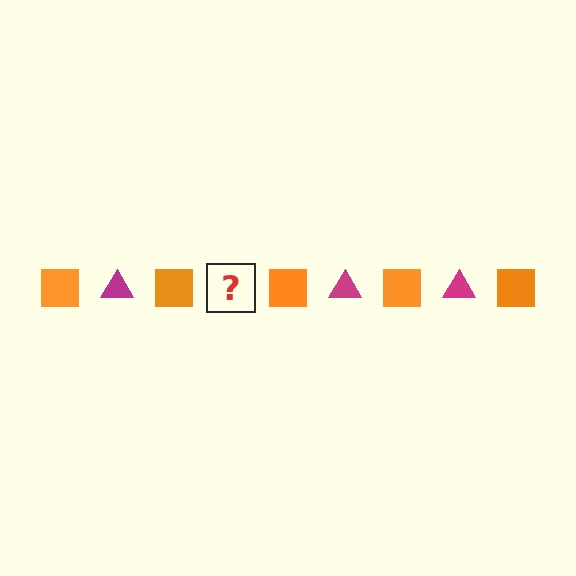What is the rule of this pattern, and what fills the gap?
The rule is that the pattern alternates between orange square and magenta triangle. The gap should be filled with a magenta triangle.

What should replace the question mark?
The question mark should be replaced with a magenta triangle.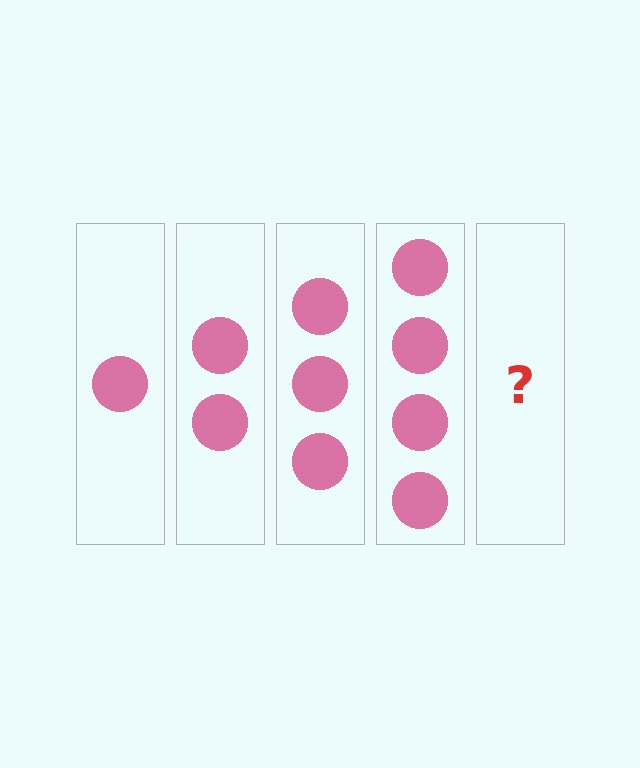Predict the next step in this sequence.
The next step is 5 circles.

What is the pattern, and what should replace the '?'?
The pattern is that each step adds one more circle. The '?' should be 5 circles.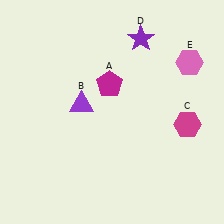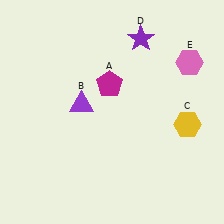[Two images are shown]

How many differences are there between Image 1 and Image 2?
There is 1 difference between the two images.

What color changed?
The hexagon (C) changed from magenta in Image 1 to yellow in Image 2.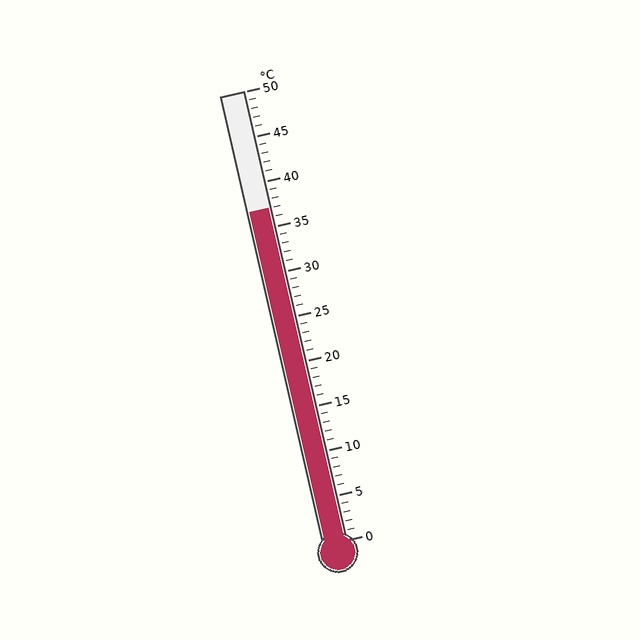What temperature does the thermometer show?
The thermometer shows approximately 37°C.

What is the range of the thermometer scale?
The thermometer scale ranges from 0°C to 50°C.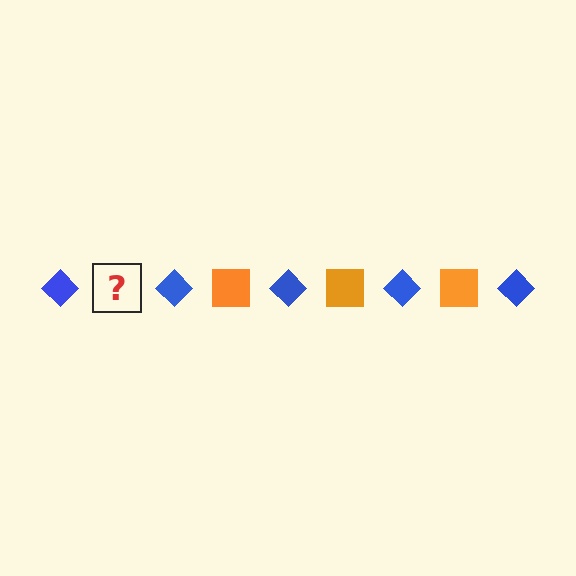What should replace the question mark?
The question mark should be replaced with an orange square.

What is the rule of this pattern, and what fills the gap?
The rule is that the pattern alternates between blue diamond and orange square. The gap should be filled with an orange square.